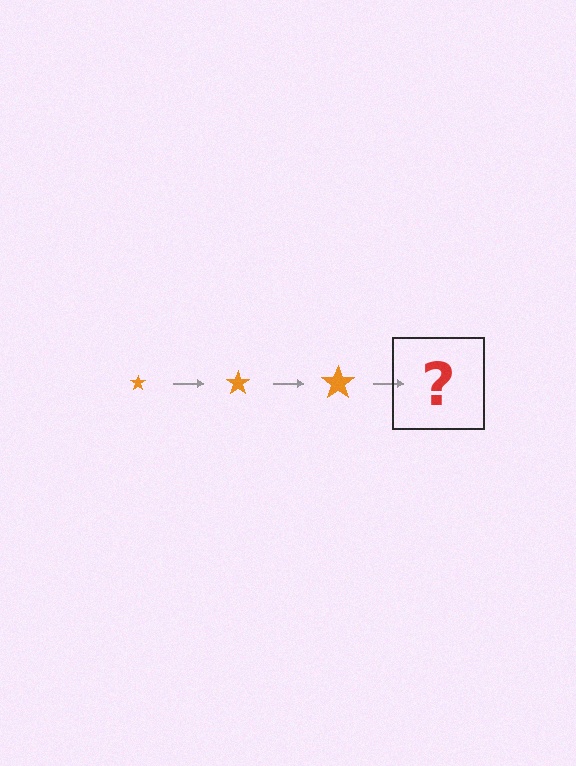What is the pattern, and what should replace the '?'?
The pattern is that the star gets progressively larger each step. The '?' should be an orange star, larger than the previous one.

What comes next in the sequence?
The next element should be an orange star, larger than the previous one.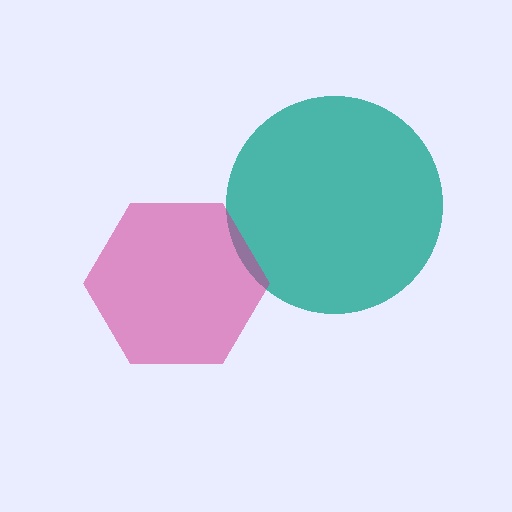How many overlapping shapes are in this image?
There are 2 overlapping shapes in the image.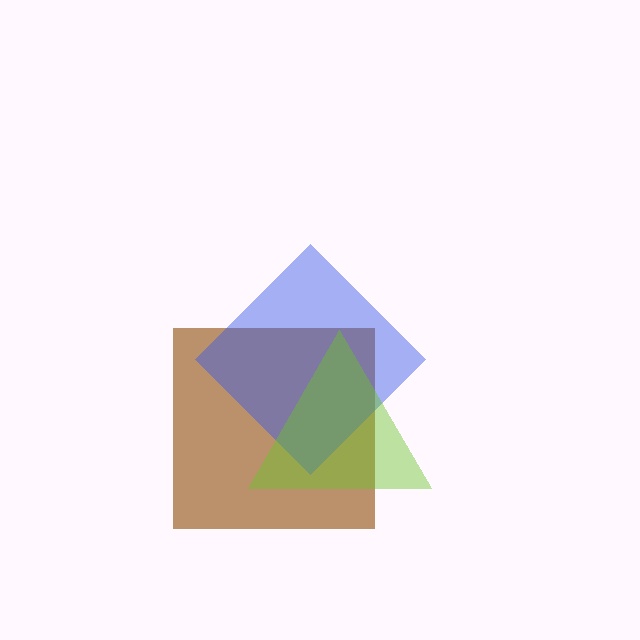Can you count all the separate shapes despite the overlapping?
Yes, there are 3 separate shapes.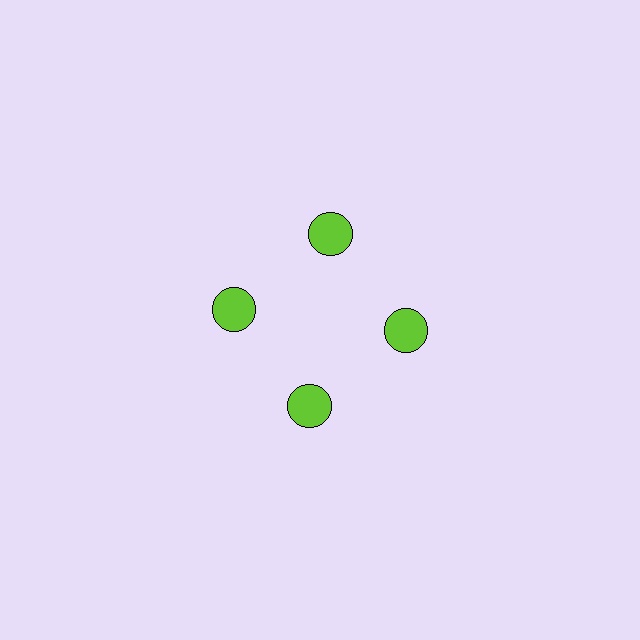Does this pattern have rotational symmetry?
Yes, this pattern has 4-fold rotational symmetry. It looks the same after rotating 90 degrees around the center.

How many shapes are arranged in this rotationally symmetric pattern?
There are 4 shapes, arranged in 4 groups of 1.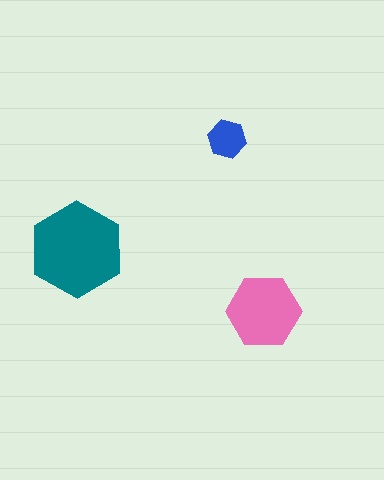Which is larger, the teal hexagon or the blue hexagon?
The teal one.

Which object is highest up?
The blue hexagon is topmost.